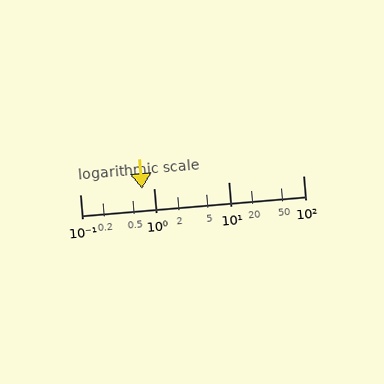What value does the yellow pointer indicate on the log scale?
The pointer indicates approximately 0.69.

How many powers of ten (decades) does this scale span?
The scale spans 3 decades, from 0.1 to 100.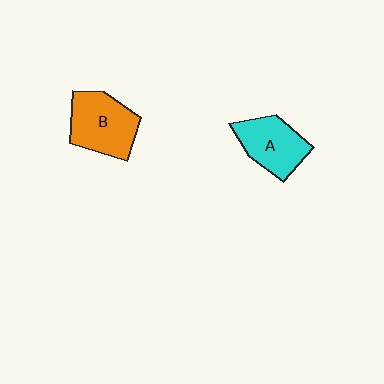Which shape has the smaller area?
Shape A (cyan).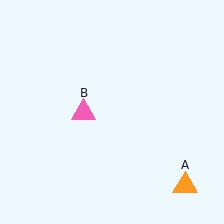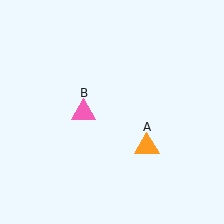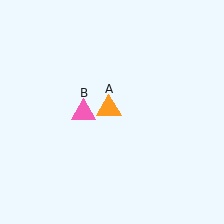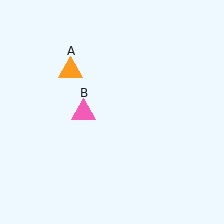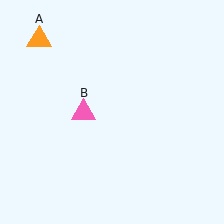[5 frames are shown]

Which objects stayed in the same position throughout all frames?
Pink triangle (object B) remained stationary.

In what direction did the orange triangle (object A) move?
The orange triangle (object A) moved up and to the left.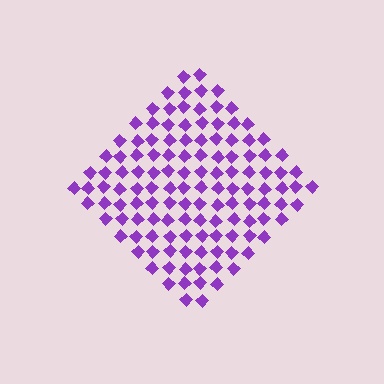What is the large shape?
The large shape is a diamond.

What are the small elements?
The small elements are diamonds.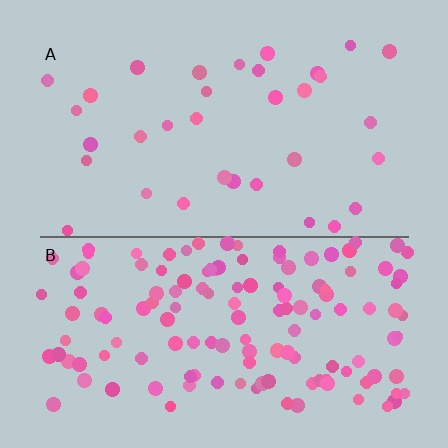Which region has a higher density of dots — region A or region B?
B (the bottom).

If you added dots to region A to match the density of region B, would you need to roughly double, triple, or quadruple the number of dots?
Approximately quadruple.